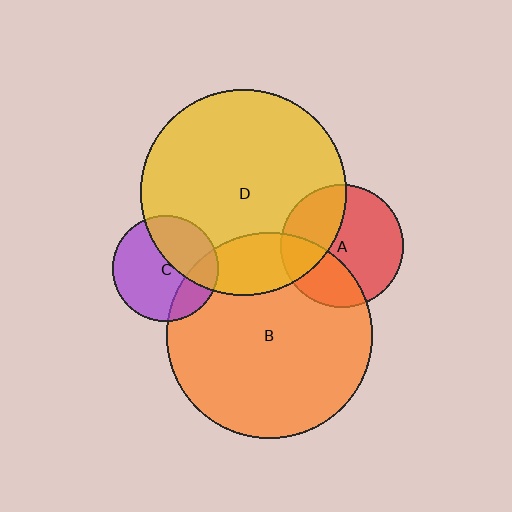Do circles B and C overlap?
Yes.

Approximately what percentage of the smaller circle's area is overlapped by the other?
Approximately 20%.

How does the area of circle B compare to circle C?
Approximately 3.8 times.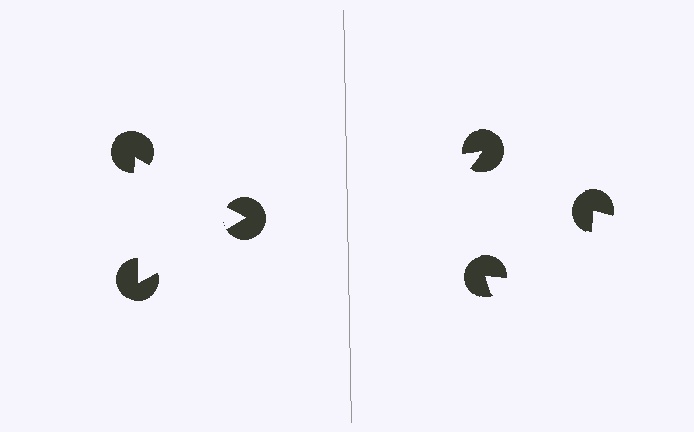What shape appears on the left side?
An illusory triangle.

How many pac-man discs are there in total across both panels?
6 — 3 on each side.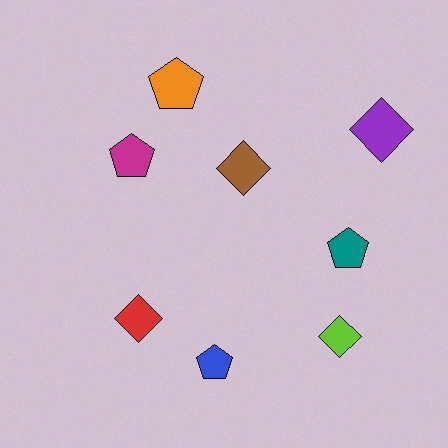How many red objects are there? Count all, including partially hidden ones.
There is 1 red object.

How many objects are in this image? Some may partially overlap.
There are 8 objects.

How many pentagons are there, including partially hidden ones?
There are 4 pentagons.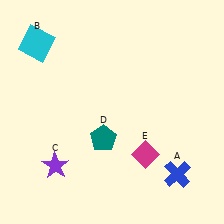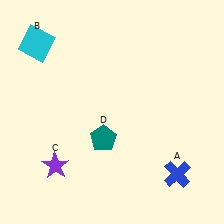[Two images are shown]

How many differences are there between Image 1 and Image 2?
There is 1 difference between the two images.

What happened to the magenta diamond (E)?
The magenta diamond (E) was removed in Image 2. It was in the bottom-right area of Image 1.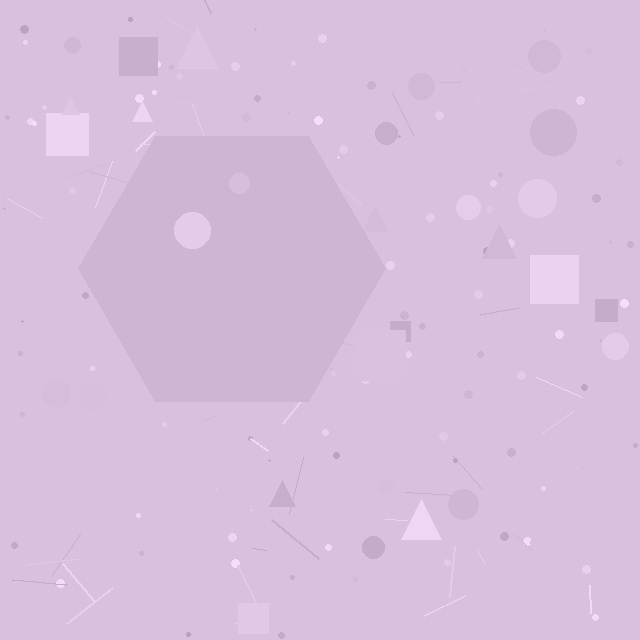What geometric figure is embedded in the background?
A hexagon is embedded in the background.